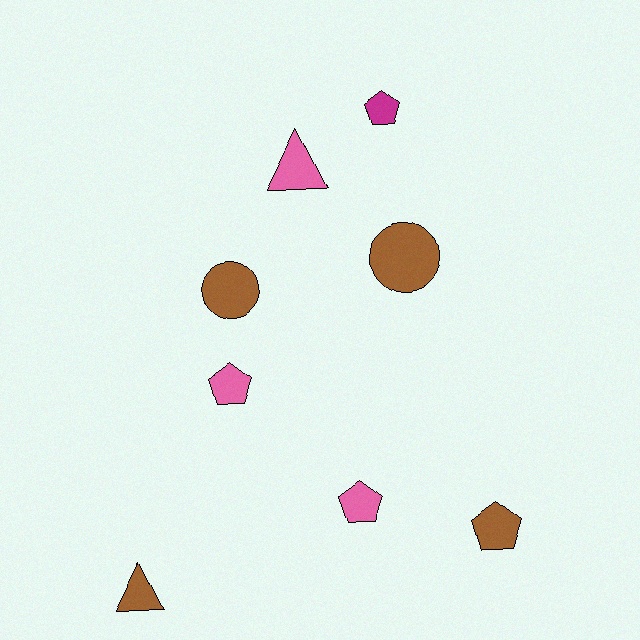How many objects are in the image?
There are 8 objects.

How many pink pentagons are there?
There are 2 pink pentagons.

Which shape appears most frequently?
Pentagon, with 4 objects.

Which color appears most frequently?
Brown, with 4 objects.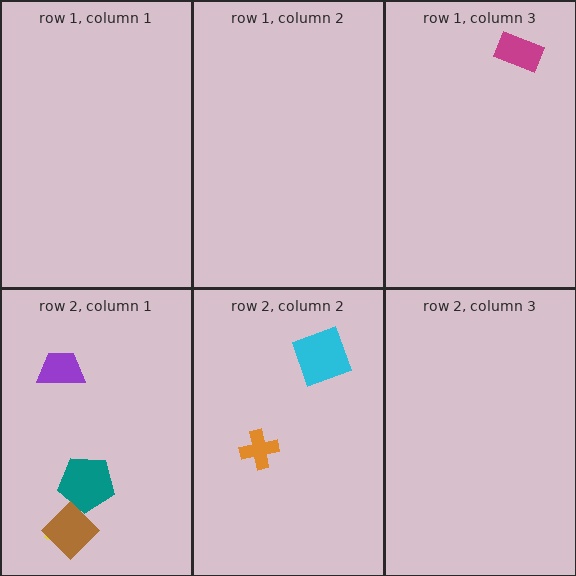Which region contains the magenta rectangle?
The row 1, column 3 region.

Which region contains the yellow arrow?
The row 2, column 1 region.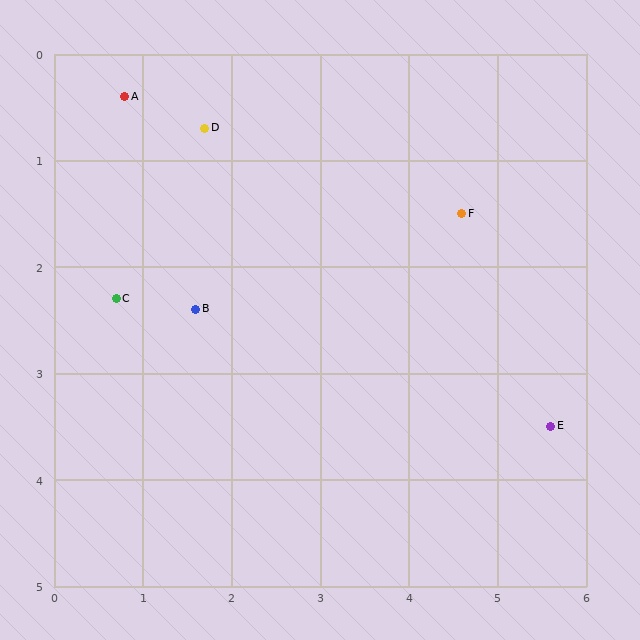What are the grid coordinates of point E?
Point E is at approximately (5.6, 3.5).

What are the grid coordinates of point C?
Point C is at approximately (0.7, 2.3).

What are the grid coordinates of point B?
Point B is at approximately (1.6, 2.4).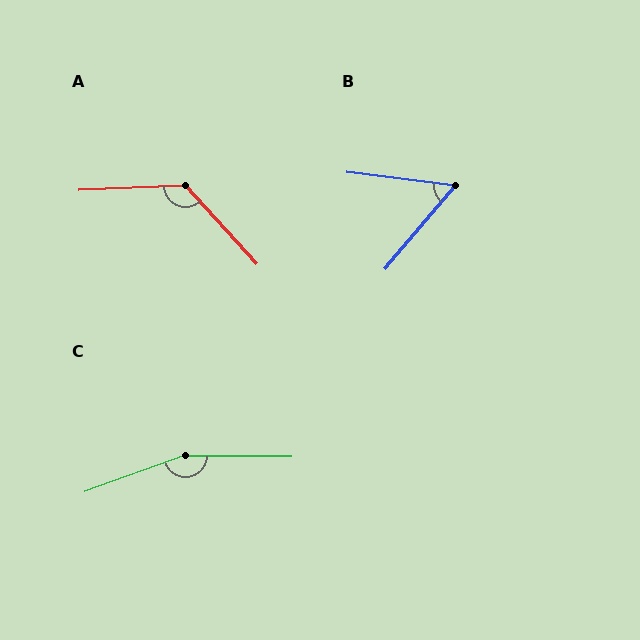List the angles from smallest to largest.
B (57°), A (130°), C (160°).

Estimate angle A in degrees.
Approximately 130 degrees.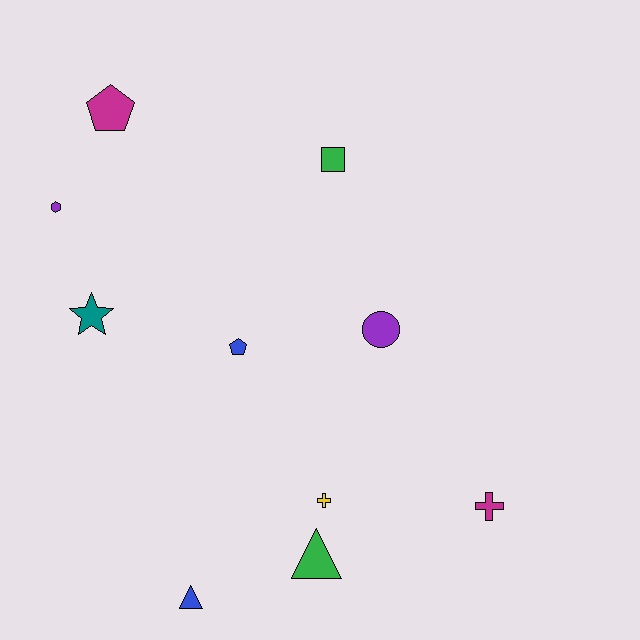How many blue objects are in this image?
There are 2 blue objects.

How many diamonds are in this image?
There are no diamonds.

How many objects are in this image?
There are 10 objects.